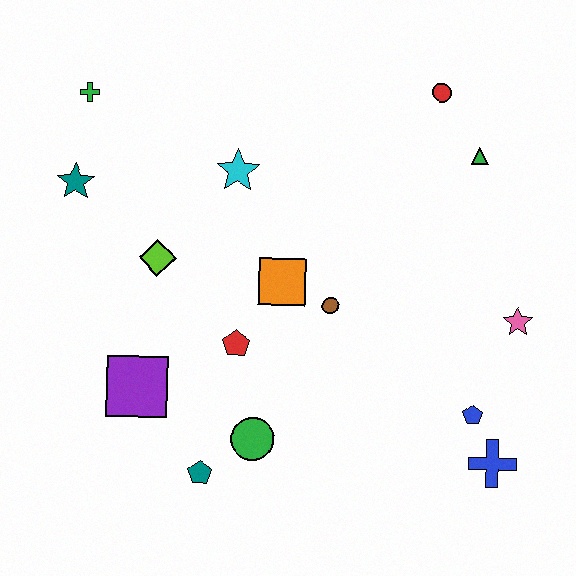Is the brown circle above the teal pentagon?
Yes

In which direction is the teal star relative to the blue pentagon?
The teal star is to the left of the blue pentagon.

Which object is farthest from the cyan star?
The blue cross is farthest from the cyan star.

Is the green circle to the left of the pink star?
Yes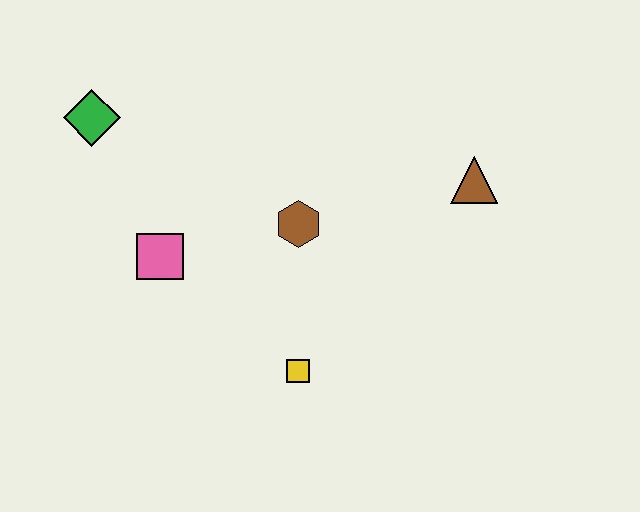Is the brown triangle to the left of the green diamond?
No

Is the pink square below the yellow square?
No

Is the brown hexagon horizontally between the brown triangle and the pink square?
Yes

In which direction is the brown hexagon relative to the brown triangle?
The brown hexagon is to the left of the brown triangle.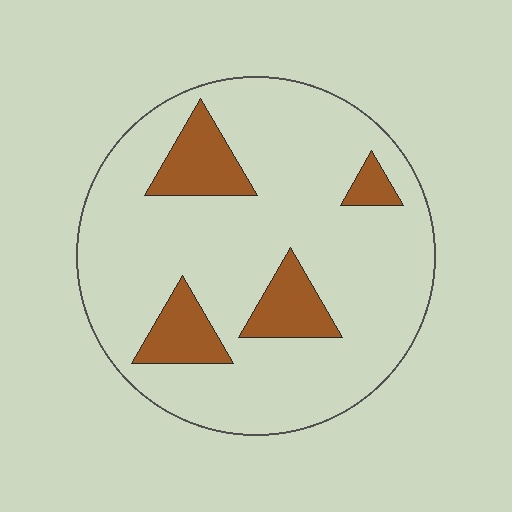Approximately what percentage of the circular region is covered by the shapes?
Approximately 15%.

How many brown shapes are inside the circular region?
4.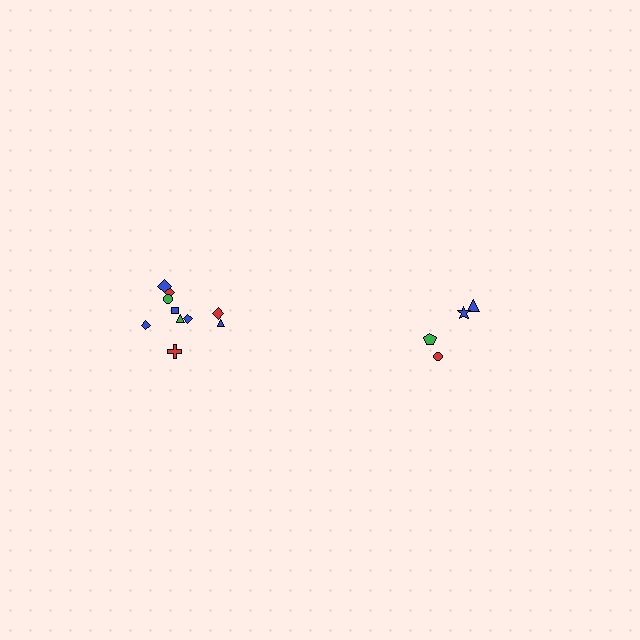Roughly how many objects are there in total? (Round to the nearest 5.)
Roughly 15 objects in total.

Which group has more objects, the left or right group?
The left group.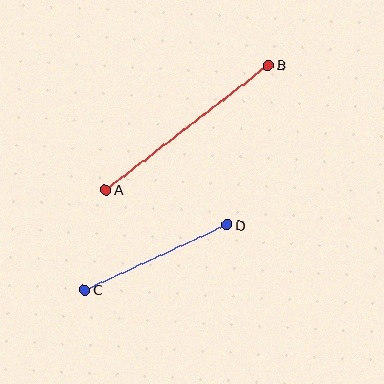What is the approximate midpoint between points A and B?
The midpoint is at approximately (187, 127) pixels.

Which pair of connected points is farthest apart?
Points A and B are farthest apart.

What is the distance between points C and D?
The distance is approximately 156 pixels.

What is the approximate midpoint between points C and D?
The midpoint is at approximately (156, 257) pixels.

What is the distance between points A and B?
The distance is approximately 205 pixels.